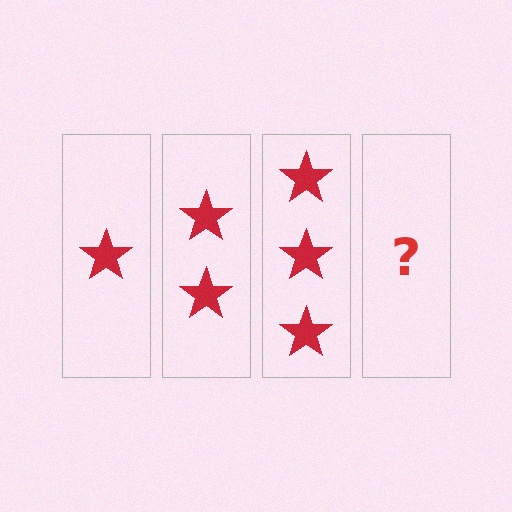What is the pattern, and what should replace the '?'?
The pattern is that each step adds one more star. The '?' should be 4 stars.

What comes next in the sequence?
The next element should be 4 stars.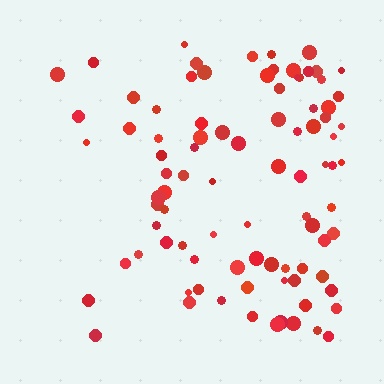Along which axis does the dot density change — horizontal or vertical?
Horizontal.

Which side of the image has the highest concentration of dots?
The right.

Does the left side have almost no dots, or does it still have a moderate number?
Still a moderate number, just noticeably fewer than the right.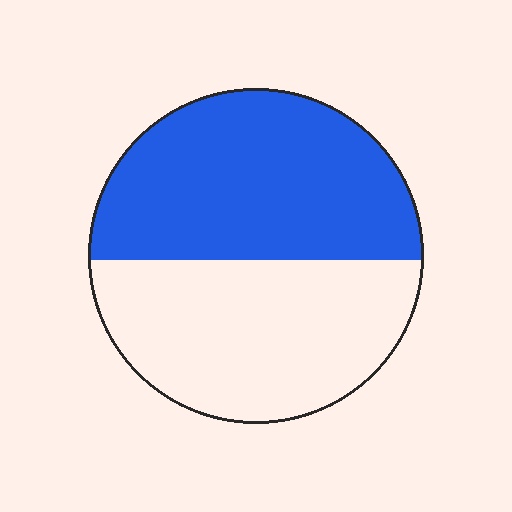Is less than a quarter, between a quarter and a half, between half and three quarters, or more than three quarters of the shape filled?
Between half and three quarters.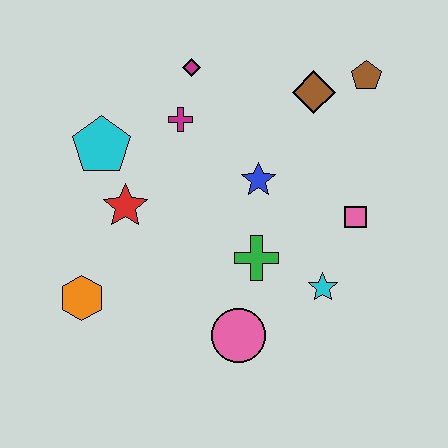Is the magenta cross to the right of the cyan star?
No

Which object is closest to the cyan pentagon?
The red star is closest to the cyan pentagon.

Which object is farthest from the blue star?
The orange hexagon is farthest from the blue star.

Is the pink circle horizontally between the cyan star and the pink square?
No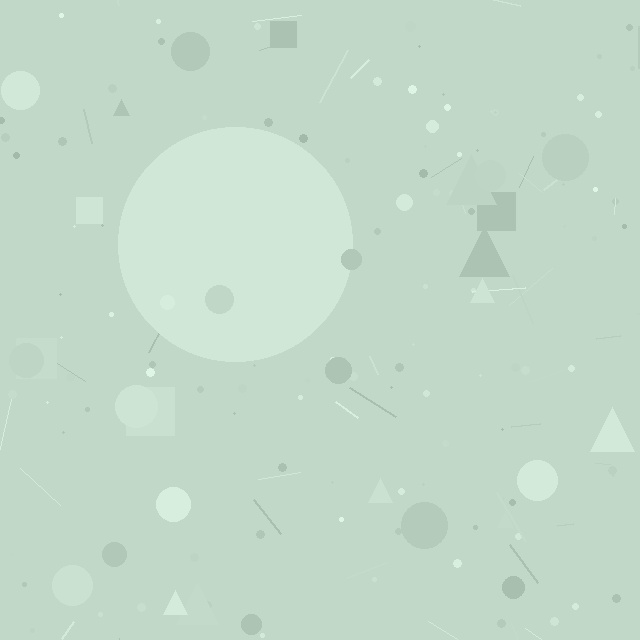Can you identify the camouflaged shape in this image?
The camouflaged shape is a circle.